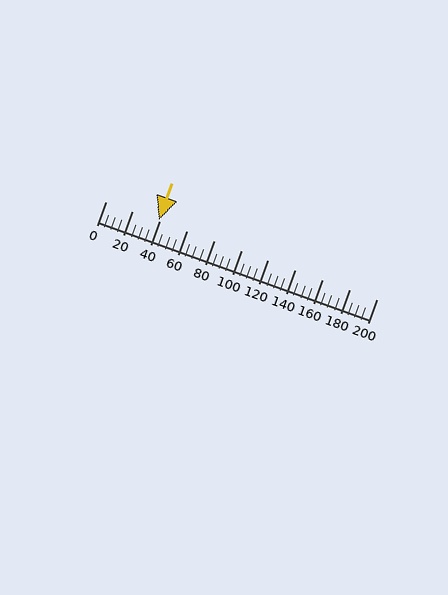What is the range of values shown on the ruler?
The ruler shows values from 0 to 200.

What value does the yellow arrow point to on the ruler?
The yellow arrow points to approximately 39.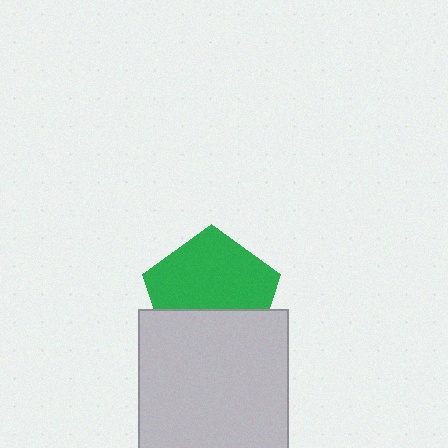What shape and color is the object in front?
The object in front is a light gray square.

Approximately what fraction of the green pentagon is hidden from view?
Roughly 37% of the green pentagon is hidden behind the light gray square.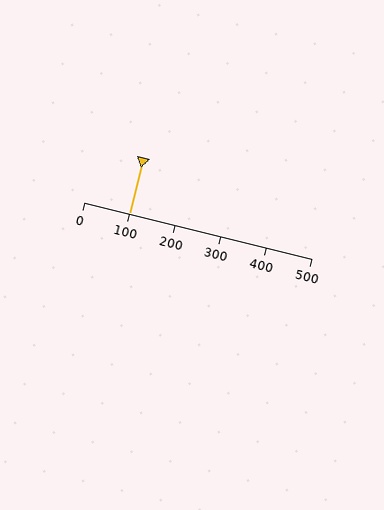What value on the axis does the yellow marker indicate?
The marker indicates approximately 100.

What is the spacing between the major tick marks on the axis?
The major ticks are spaced 100 apart.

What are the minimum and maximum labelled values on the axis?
The axis runs from 0 to 500.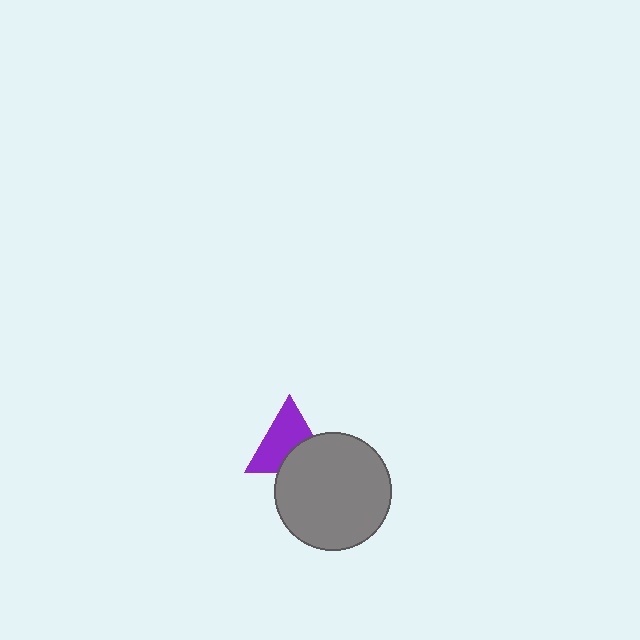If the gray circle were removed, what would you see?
You would see the complete purple triangle.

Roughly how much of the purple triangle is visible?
About half of it is visible (roughly 64%).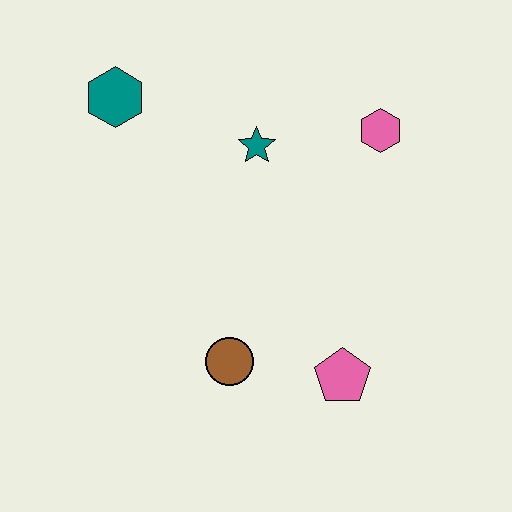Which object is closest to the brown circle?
The pink pentagon is closest to the brown circle.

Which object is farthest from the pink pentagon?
The teal hexagon is farthest from the pink pentagon.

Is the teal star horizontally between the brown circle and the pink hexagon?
Yes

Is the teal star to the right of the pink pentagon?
No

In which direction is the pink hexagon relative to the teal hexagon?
The pink hexagon is to the right of the teal hexagon.